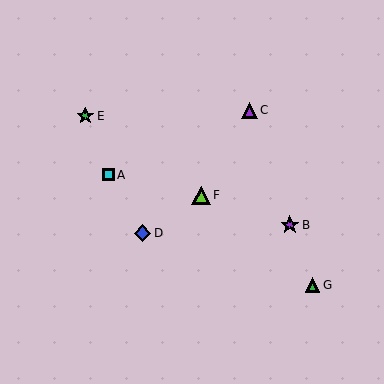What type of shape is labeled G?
Shape G is a green triangle.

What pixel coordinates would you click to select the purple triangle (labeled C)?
Click at (249, 110) to select the purple triangle C.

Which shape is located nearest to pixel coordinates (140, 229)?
The blue diamond (labeled D) at (142, 233) is nearest to that location.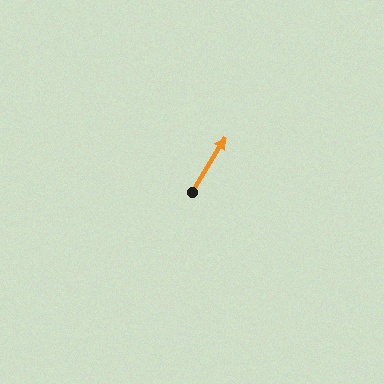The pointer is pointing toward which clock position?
Roughly 1 o'clock.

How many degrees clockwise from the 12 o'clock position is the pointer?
Approximately 31 degrees.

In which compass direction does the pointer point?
Northeast.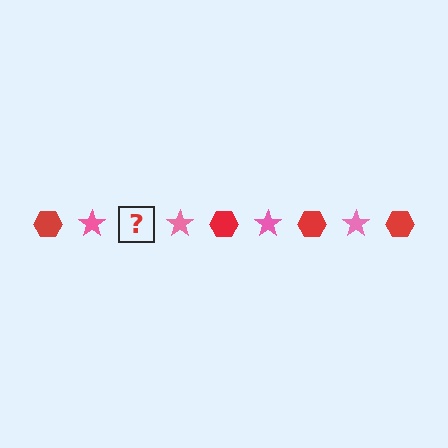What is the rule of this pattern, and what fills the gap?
The rule is that the pattern alternates between red hexagon and pink star. The gap should be filled with a red hexagon.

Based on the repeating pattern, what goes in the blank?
The blank should be a red hexagon.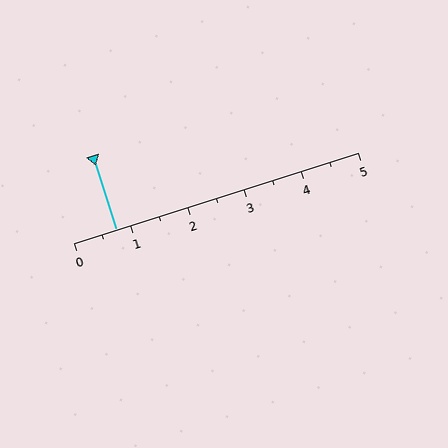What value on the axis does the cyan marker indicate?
The marker indicates approximately 0.8.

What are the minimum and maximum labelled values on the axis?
The axis runs from 0 to 5.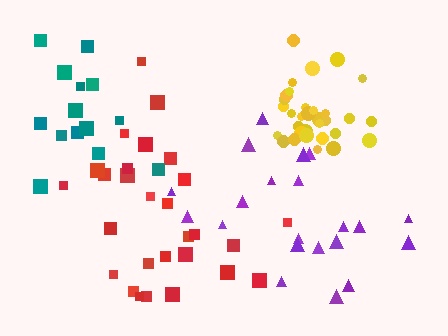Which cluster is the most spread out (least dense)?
Purple.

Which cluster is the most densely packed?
Yellow.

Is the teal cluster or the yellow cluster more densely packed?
Yellow.